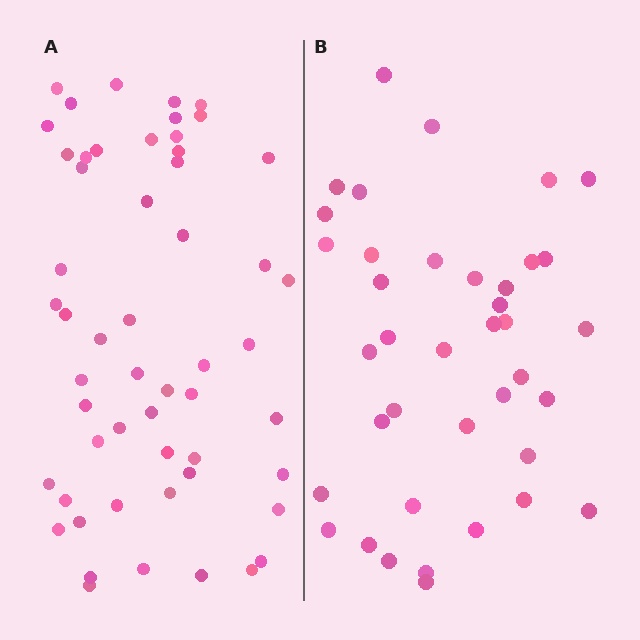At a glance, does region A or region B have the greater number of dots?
Region A (the left region) has more dots.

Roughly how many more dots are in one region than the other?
Region A has approximately 15 more dots than region B.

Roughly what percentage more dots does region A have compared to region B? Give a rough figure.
About 40% more.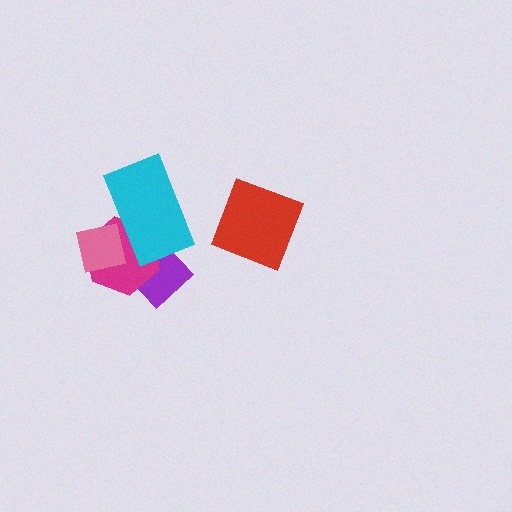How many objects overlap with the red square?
0 objects overlap with the red square.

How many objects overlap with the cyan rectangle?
3 objects overlap with the cyan rectangle.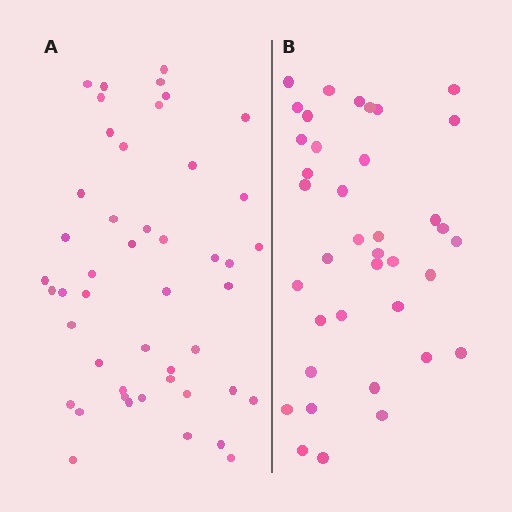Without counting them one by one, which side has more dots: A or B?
Region A (the left region) has more dots.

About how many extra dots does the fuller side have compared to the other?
Region A has roughly 8 or so more dots than region B.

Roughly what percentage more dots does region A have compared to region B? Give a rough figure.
About 25% more.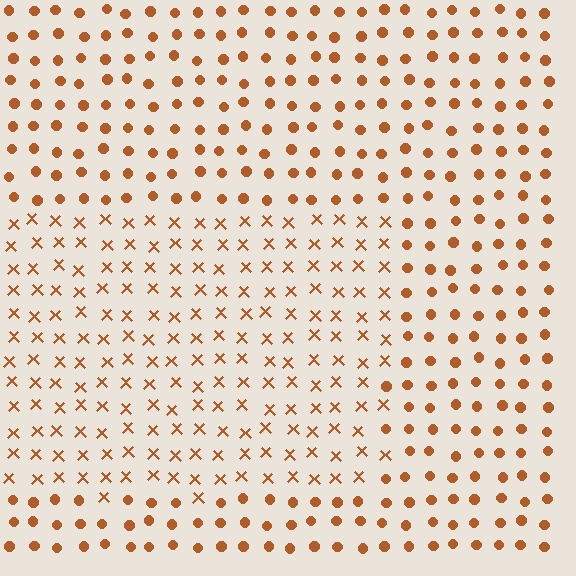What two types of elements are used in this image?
The image uses X marks inside the rectangle region and circles outside it.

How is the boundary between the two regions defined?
The boundary is defined by a change in element shape: X marks inside vs. circles outside. All elements share the same color and spacing.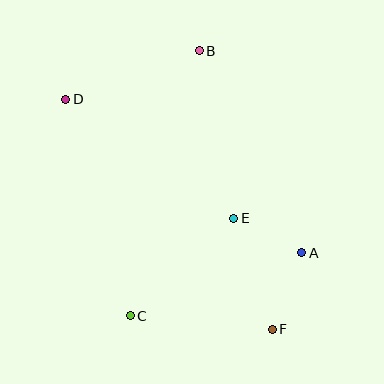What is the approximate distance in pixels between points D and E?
The distance between D and E is approximately 206 pixels.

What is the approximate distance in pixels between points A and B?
The distance between A and B is approximately 227 pixels.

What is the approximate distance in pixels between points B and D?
The distance between B and D is approximately 142 pixels.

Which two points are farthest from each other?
Points D and F are farthest from each other.